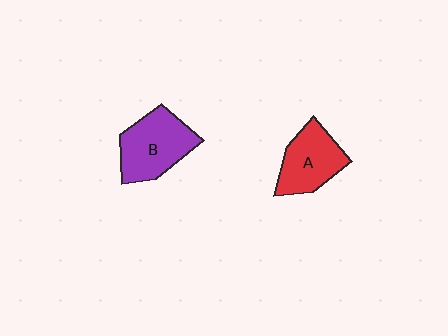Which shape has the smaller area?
Shape A (red).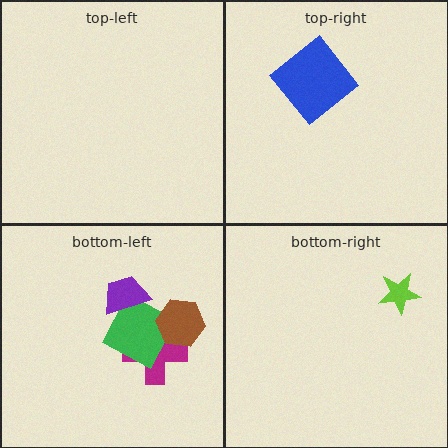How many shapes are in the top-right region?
1.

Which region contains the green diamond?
The bottom-left region.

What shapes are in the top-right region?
The blue diamond.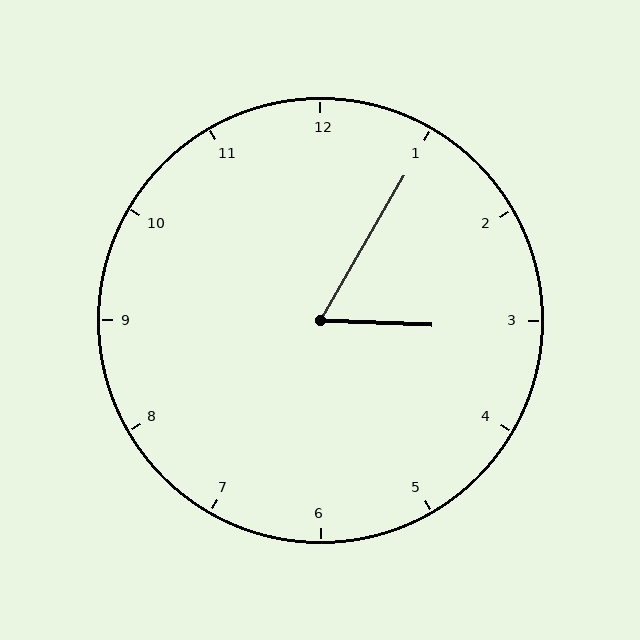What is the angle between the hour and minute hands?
Approximately 62 degrees.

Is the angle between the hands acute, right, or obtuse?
It is acute.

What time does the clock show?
3:05.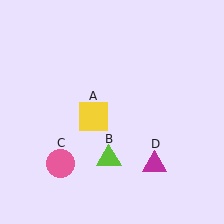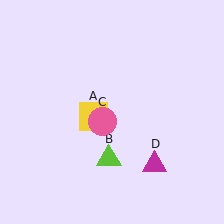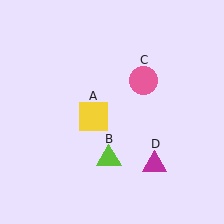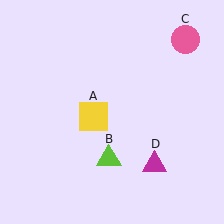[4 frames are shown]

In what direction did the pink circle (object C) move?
The pink circle (object C) moved up and to the right.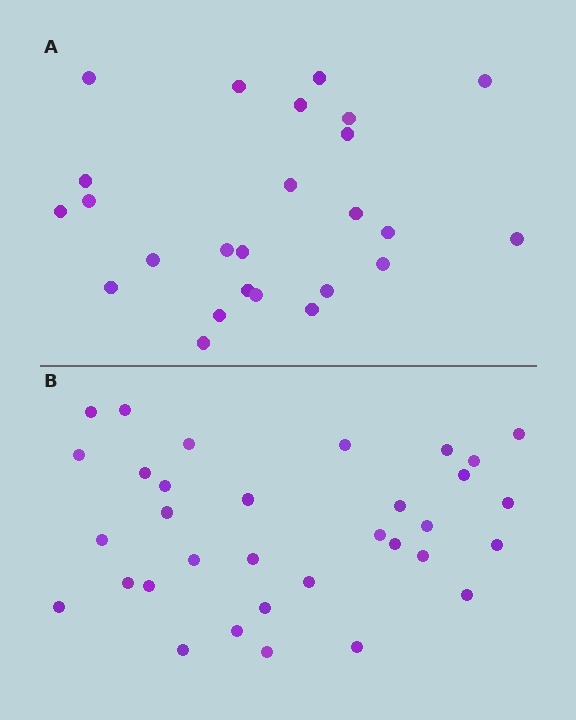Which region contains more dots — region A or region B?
Region B (the bottom region) has more dots.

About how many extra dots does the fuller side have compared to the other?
Region B has roughly 8 or so more dots than region A.